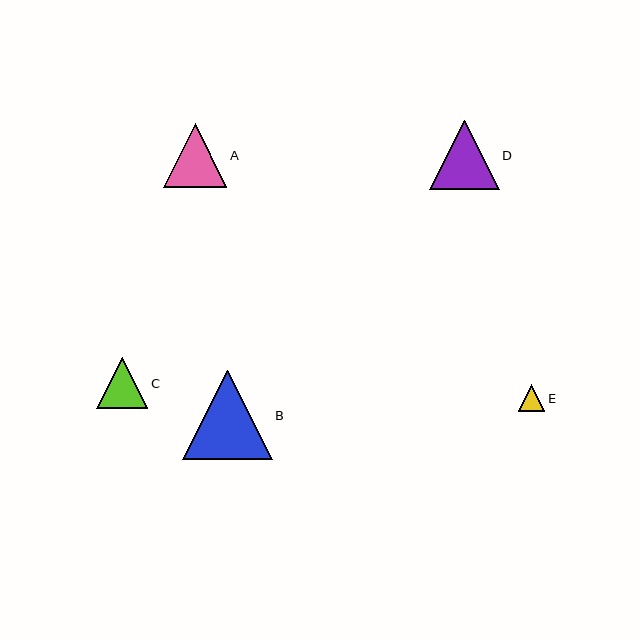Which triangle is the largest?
Triangle B is the largest with a size of approximately 89 pixels.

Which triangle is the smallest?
Triangle E is the smallest with a size of approximately 27 pixels.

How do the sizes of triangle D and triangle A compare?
Triangle D and triangle A are approximately the same size.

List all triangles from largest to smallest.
From largest to smallest: B, D, A, C, E.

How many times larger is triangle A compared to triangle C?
Triangle A is approximately 1.2 times the size of triangle C.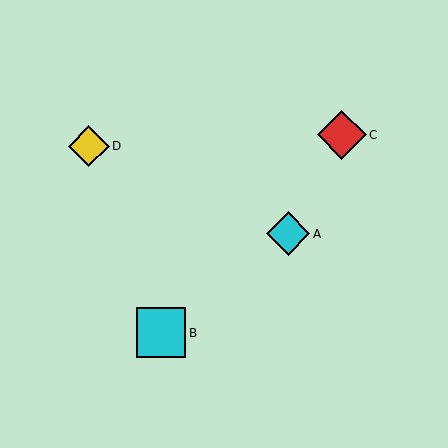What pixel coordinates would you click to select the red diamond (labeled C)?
Click at (342, 135) to select the red diamond C.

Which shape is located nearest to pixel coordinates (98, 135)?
The yellow diamond (labeled D) at (89, 146) is nearest to that location.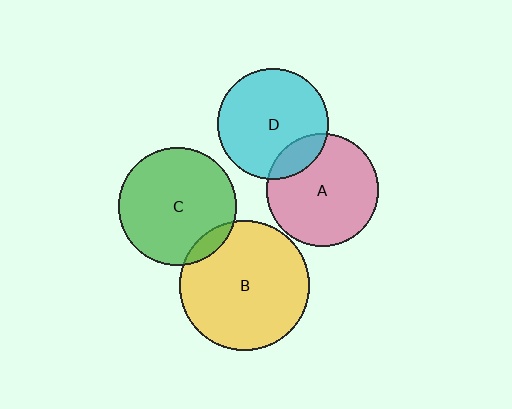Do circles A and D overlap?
Yes.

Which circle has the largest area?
Circle B (yellow).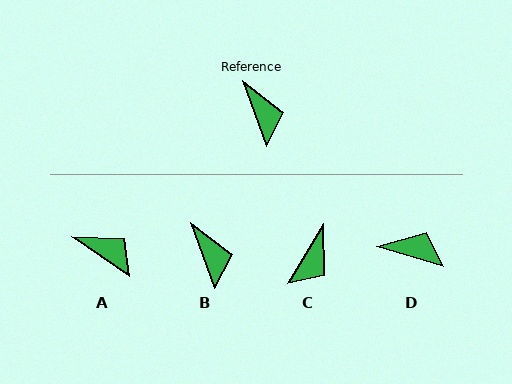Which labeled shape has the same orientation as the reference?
B.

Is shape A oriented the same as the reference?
No, it is off by about 35 degrees.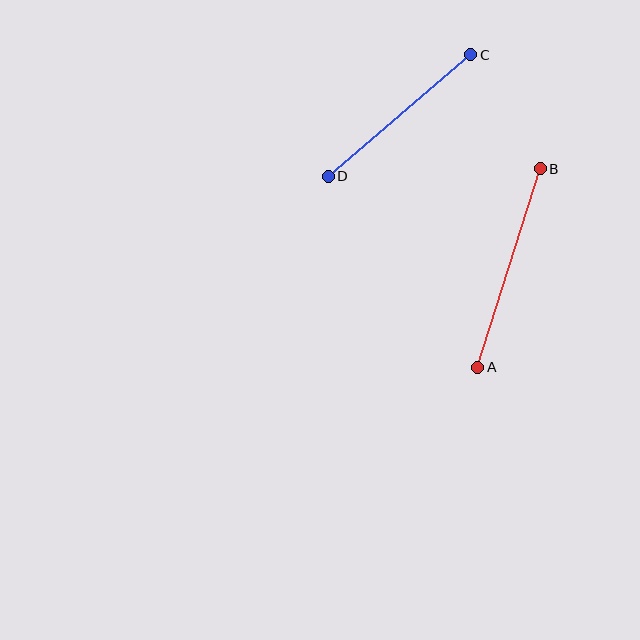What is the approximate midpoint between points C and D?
The midpoint is at approximately (400, 116) pixels.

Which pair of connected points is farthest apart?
Points A and B are farthest apart.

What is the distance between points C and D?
The distance is approximately 187 pixels.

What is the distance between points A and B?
The distance is approximately 208 pixels.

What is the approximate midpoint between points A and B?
The midpoint is at approximately (509, 268) pixels.